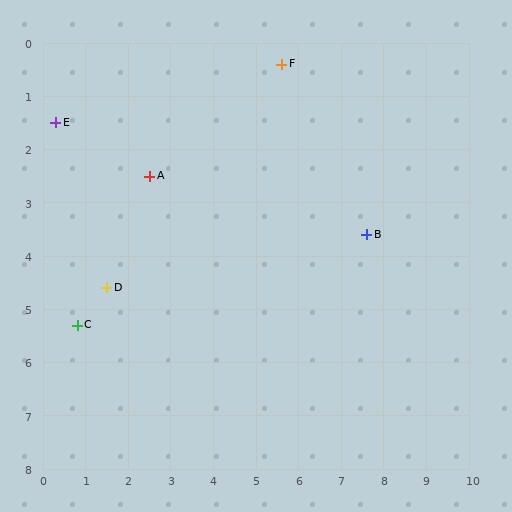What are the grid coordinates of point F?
Point F is at approximately (5.6, 0.4).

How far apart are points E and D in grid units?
Points E and D are about 3.3 grid units apart.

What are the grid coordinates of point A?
Point A is at approximately (2.5, 2.5).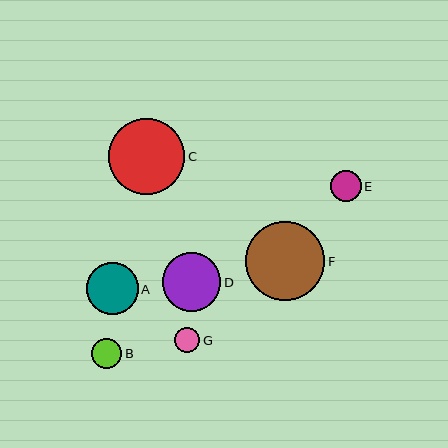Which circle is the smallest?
Circle G is the smallest with a size of approximately 25 pixels.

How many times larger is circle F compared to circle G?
Circle F is approximately 3.1 times the size of circle G.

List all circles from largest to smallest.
From largest to smallest: F, C, D, A, E, B, G.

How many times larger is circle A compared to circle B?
Circle A is approximately 1.7 times the size of circle B.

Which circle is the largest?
Circle F is the largest with a size of approximately 79 pixels.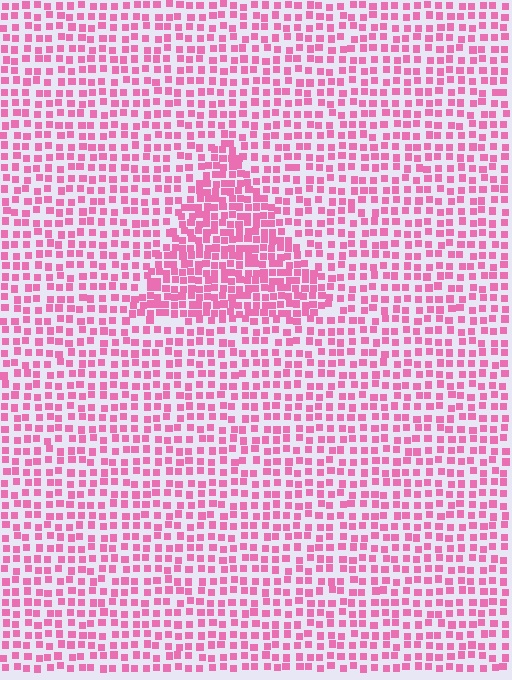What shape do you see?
I see a triangle.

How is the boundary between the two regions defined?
The boundary is defined by a change in element density (approximately 1.8x ratio). All elements are the same color, size, and shape.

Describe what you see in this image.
The image contains small pink elements arranged at two different densities. A triangle-shaped region is visible where the elements are more densely packed than the surrounding area.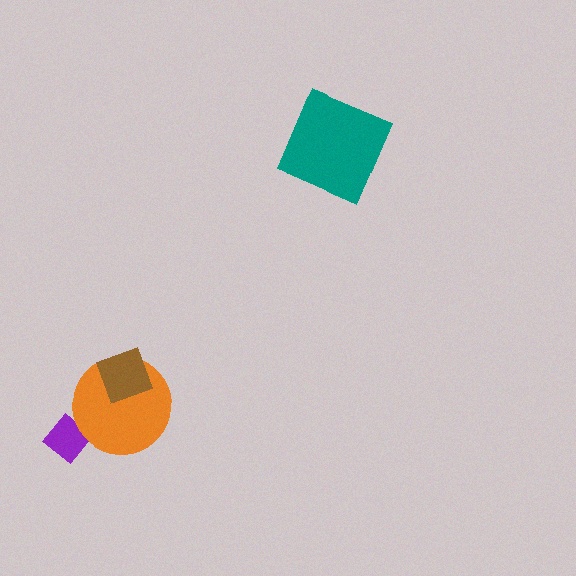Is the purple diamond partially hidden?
Yes, it is partially covered by another shape.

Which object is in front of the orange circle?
The brown diamond is in front of the orange circle.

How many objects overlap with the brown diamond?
1 object overlaps with the brown diamond.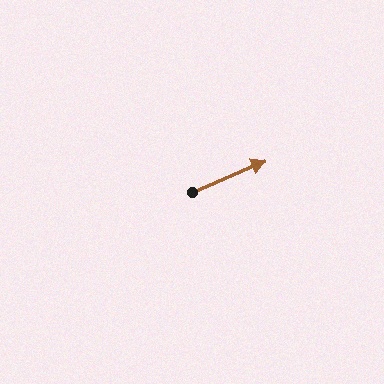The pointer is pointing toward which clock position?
Roughly 2 o'clock.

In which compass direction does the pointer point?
Northeast.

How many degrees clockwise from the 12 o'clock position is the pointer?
Approximately 67 degrees.